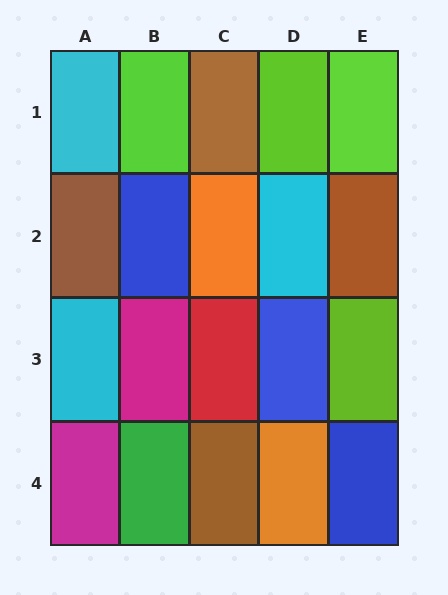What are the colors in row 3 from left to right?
Cyan, magenta, red, blue, lime.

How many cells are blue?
3 cells are blue.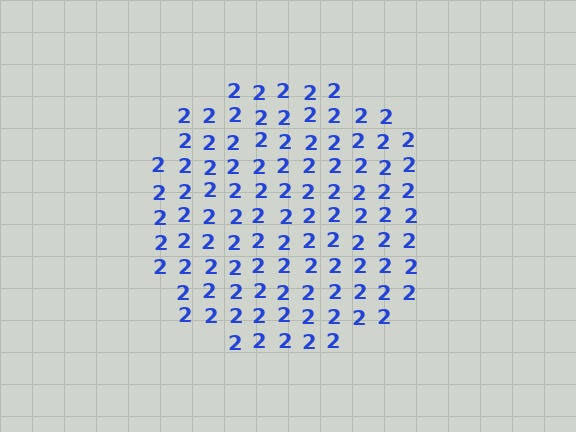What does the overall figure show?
The overall figure shows a circle.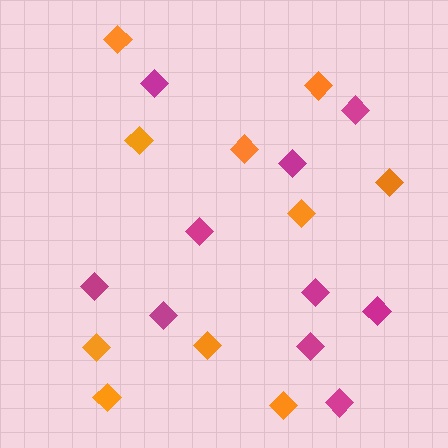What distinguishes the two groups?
There are 2 groups: one group of magenta diamonds (10) and one group of orange diamonds (10).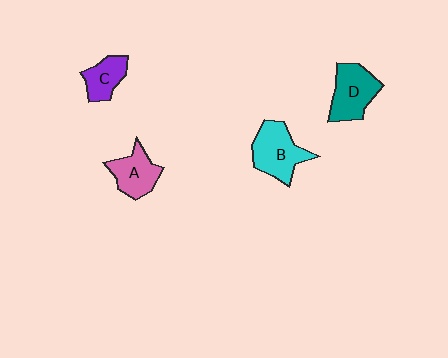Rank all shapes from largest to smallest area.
From largest to smallest: B (cyan), D (teal), A (pink), C (purple).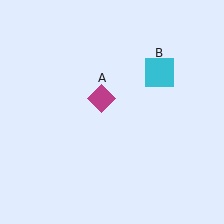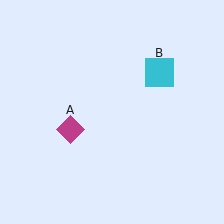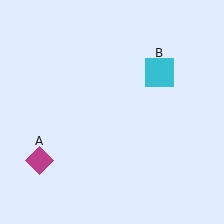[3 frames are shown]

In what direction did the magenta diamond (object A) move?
The magenta diamond (object A) moved down and to the left.